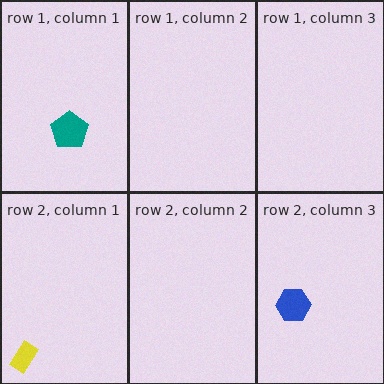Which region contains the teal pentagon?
The row 1, column 1 region.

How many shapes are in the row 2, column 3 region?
1.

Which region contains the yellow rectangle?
The row 2, column 1 region.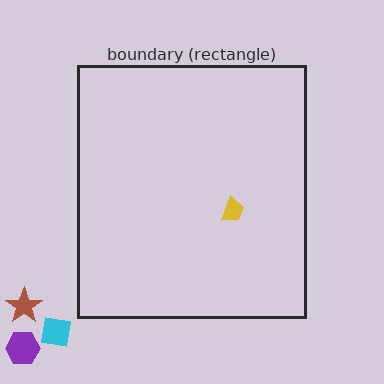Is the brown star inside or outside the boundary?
Outside.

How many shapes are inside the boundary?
1 inside, 3 outside.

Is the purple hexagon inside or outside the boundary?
Outside.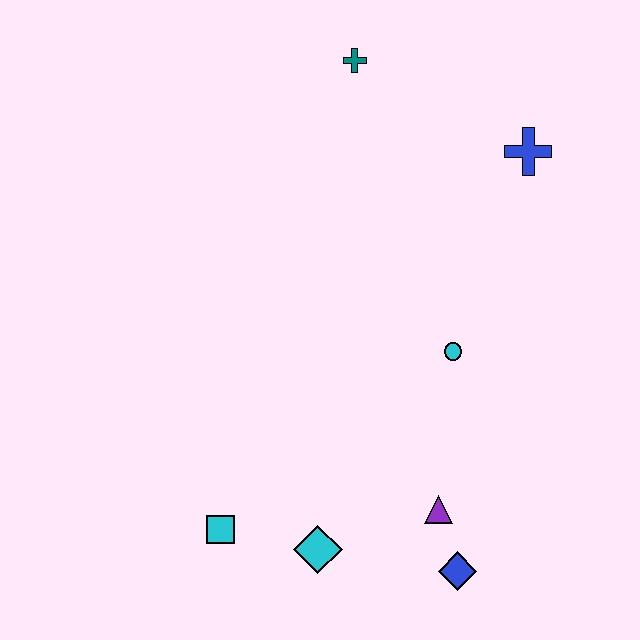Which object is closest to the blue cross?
The teal cross is closest to the blue cross.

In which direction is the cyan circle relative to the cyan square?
The cyan circle is to the right of the cyan square.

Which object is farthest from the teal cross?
The blue diamond is farthest from the teal cross.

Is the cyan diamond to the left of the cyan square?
No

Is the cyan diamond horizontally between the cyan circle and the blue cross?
No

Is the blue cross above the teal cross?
No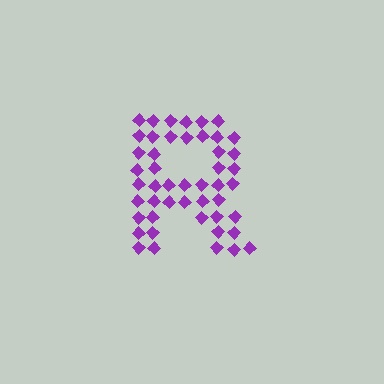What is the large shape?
The large shape is the letter R.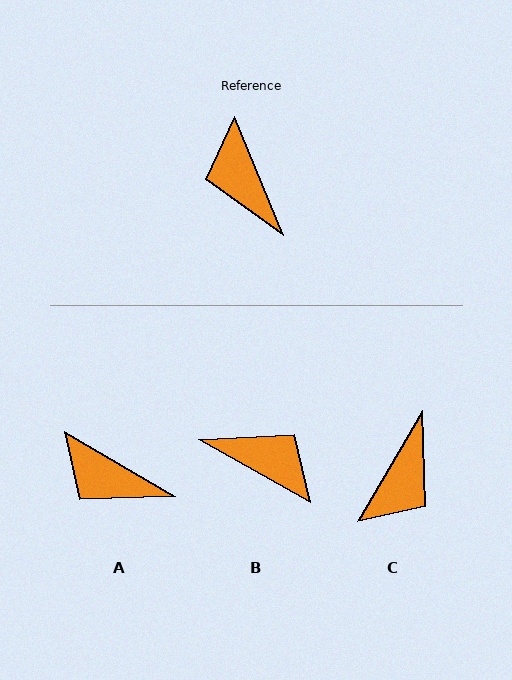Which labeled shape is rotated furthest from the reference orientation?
B, about 142 degrees away.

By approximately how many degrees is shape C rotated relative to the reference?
Approximately 127 degrees counter-clockwise.